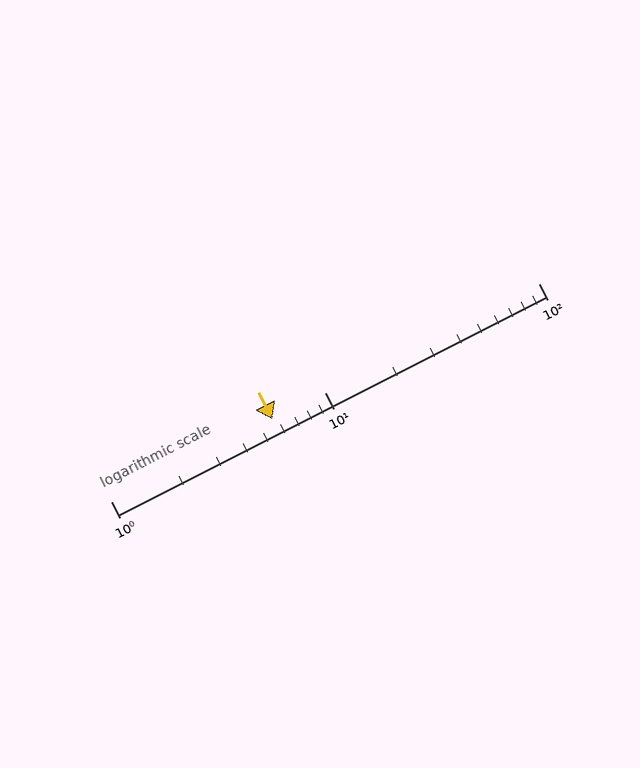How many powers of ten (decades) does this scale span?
The scale spans 2 decades, from 1 to 100.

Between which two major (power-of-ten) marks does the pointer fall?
The pointer is between 1 and 10.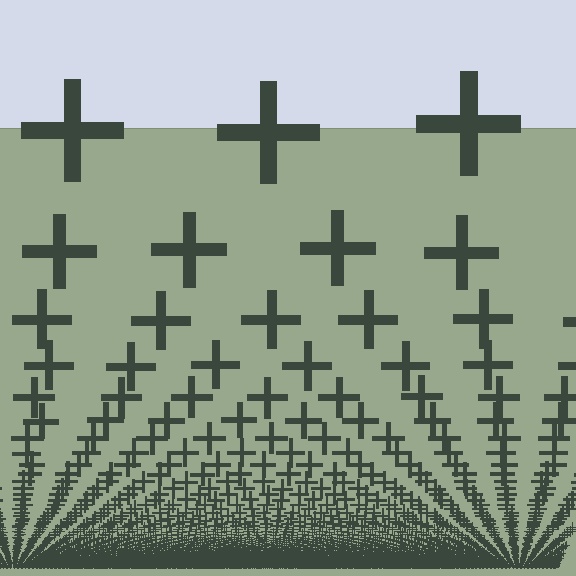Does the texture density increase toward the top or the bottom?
Density increases toward the bottom.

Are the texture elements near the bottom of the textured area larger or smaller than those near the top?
Smaller. The gradient is inverted — elements near the bottom are smaller and denser.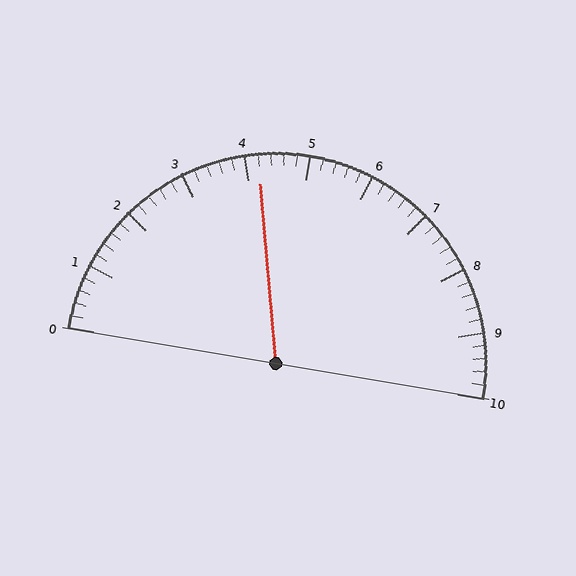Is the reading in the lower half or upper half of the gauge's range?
The reading is in the lower half of the range (0 to 10).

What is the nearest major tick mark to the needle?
The nearest major tick mark is 4.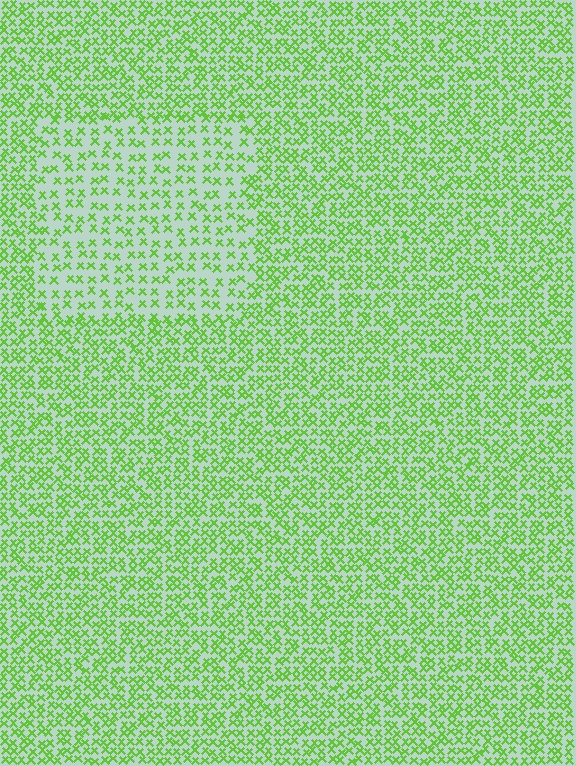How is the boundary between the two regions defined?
The boundary is defined by a change in element density (approximately 1.9x ratio). All elements are the same color, size, and shape.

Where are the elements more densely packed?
The elements are more densely packed outside the rectangle boundary.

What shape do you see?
I see a rectangle.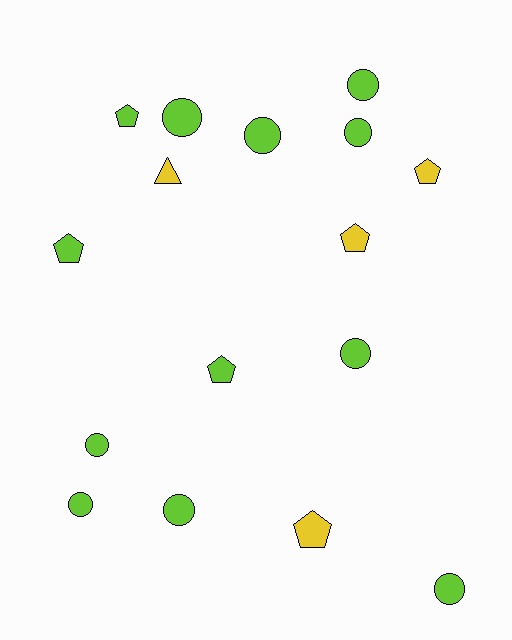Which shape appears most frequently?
Circle, with 9 objects.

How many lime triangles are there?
There are no lime triangles.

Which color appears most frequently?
Lime, with 12 objects.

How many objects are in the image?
There are 16 objects.